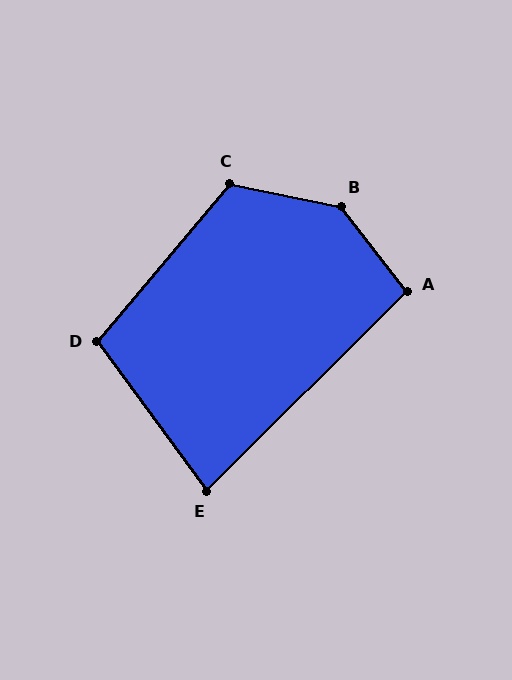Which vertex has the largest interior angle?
B, at approximately 139 degrees.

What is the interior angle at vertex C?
Approximately 118 degrees (obtuse).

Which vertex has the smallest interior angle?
E, at approximately 81 degrees.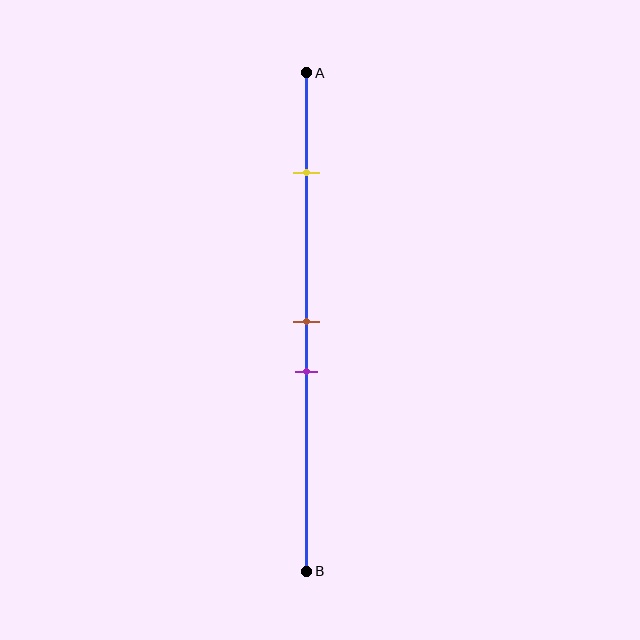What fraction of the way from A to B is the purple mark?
The purple mark is approximately 60% (0.6) of the way from A to B.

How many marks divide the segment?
There are 3 marks dividing the segment.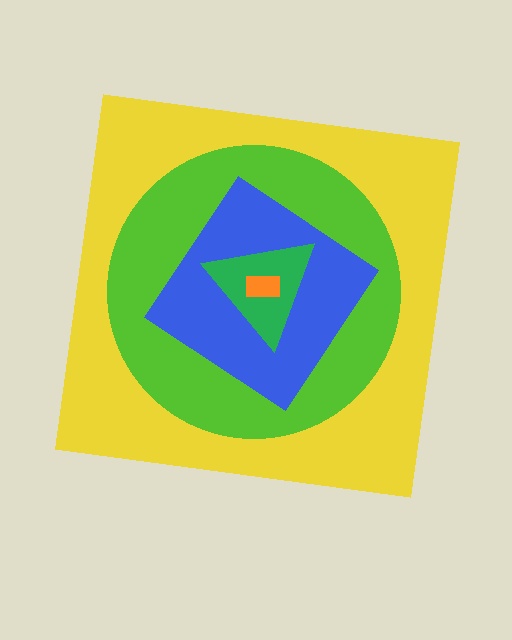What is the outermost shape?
The yellow square.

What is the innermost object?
The orange rectangle.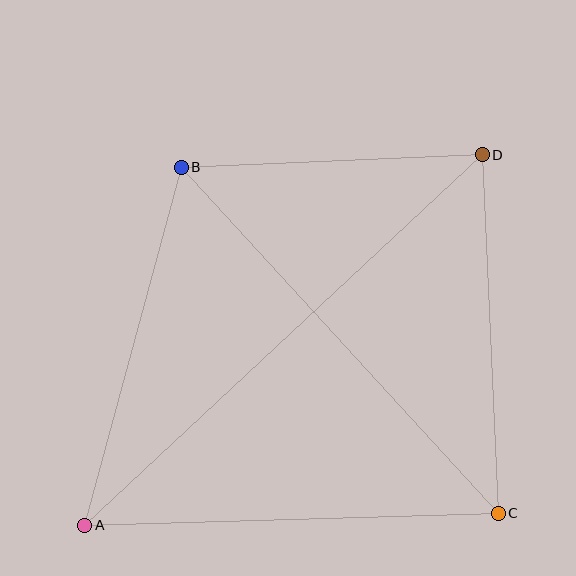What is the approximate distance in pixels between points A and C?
The distance between A and C is approximately 414 pixels.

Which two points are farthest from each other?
Points A and D are farthest from each other.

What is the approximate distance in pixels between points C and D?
The distance between C and D is approximately 359 pixels.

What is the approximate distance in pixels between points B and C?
The distance between B and C is approximately 469 pixels.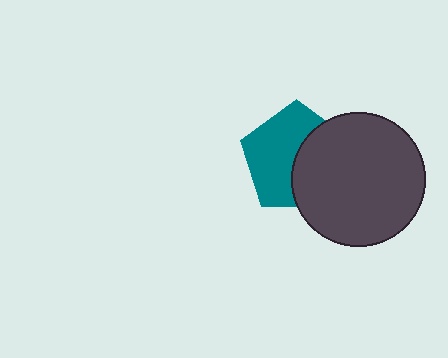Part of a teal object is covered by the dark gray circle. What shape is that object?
It is a pentagon.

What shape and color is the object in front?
The object in front is a dark gray circle.